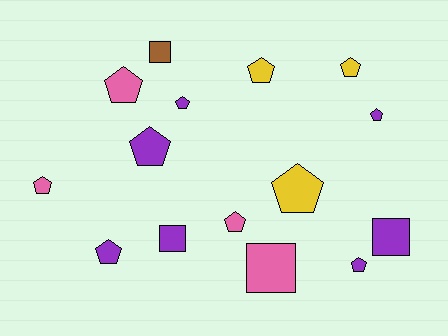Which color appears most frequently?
Purple, with 7 objects.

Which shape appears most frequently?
Pentagon, with 11 objects.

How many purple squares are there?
There are 2 purple squares.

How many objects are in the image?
There are 15 objects.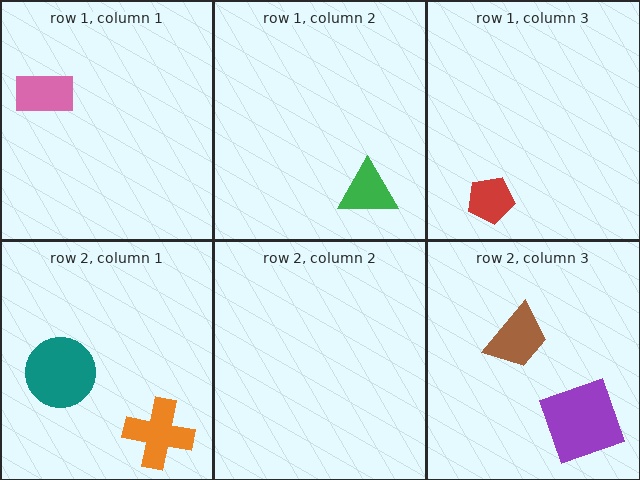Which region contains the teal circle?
The row 2, column 1 region.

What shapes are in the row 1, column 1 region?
The pink rectangle.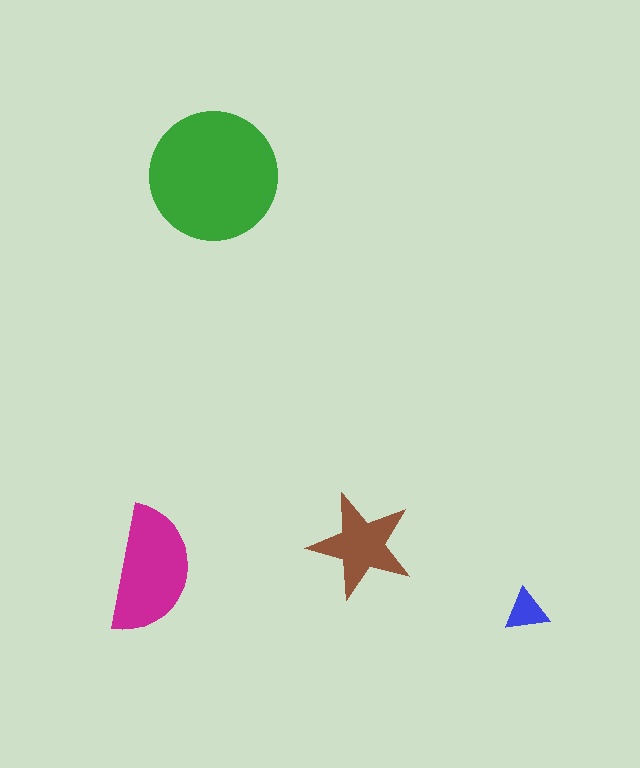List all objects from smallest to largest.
The blue triangle, the brown star, the magenta semicircle, the green circle.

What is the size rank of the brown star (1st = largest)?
3rd.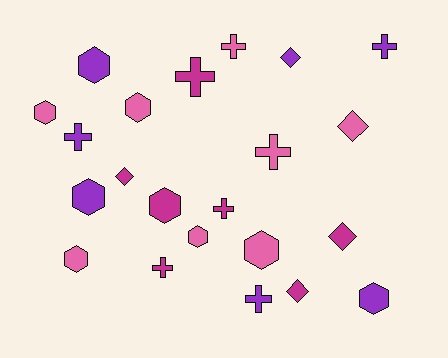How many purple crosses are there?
There are 3 purple crosses.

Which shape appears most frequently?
Hexagon, with 9 objects.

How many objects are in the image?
There are 22 objects.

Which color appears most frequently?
Pink, with 8 objects.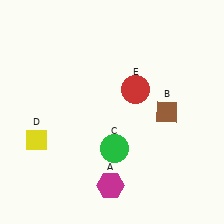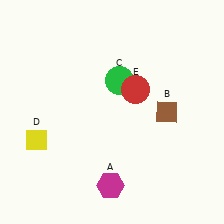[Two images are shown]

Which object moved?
The green circle (C) moved up.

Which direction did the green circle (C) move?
The green circle (C) moved up.